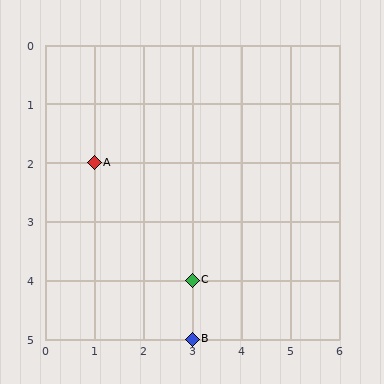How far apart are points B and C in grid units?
Points B and C are 1 row apart.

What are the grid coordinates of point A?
Point A is at grid coordinates (1, 2).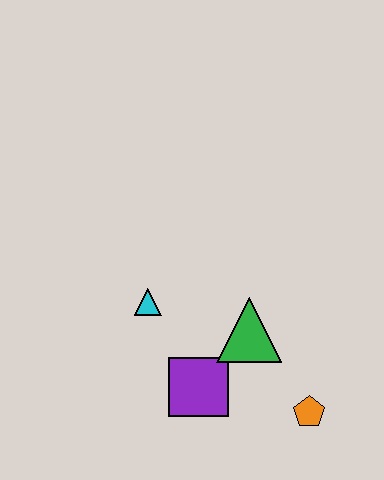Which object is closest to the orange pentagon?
The green triangle is closest to the orange pentagon.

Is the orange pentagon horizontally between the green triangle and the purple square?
No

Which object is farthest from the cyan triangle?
The orange pentagon is farthest from the cyan triangle.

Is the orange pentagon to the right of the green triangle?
Yes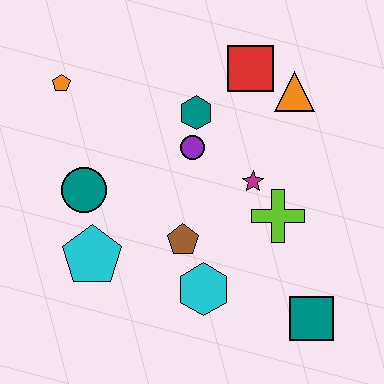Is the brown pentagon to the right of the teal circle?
Yes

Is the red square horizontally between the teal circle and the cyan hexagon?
No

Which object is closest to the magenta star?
The lime cross is closest to the magenta star.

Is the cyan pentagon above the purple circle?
No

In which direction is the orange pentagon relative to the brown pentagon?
The orange pentagon is above the brown pentagon.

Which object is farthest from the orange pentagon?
The teal square is farthest from the orange pentagon.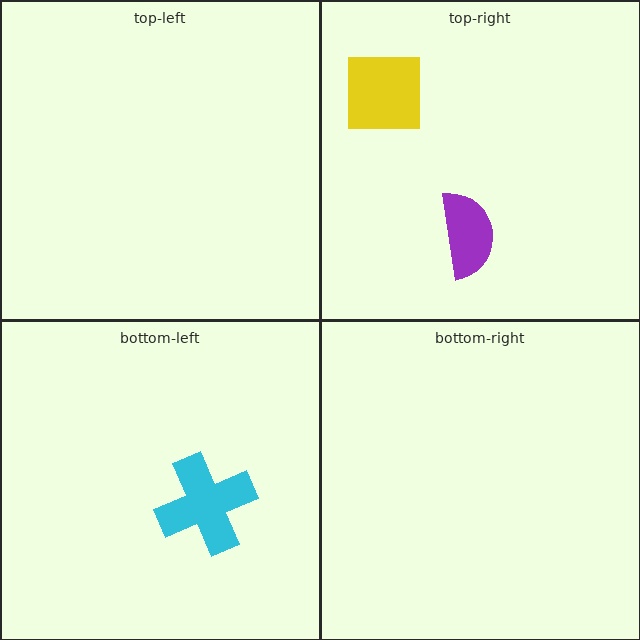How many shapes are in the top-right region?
2.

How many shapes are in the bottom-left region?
1.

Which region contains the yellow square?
The top-right region.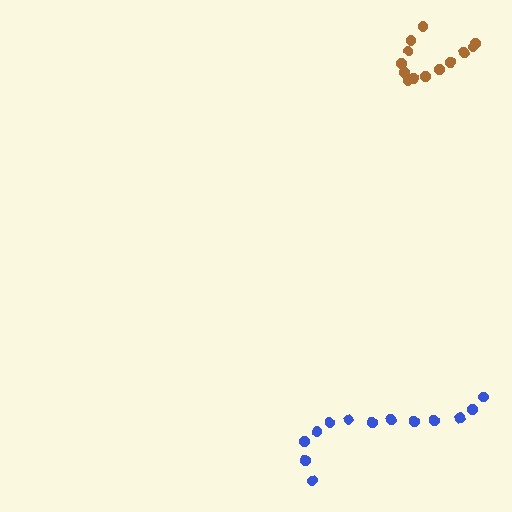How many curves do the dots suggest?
There are 2 distinct paths.